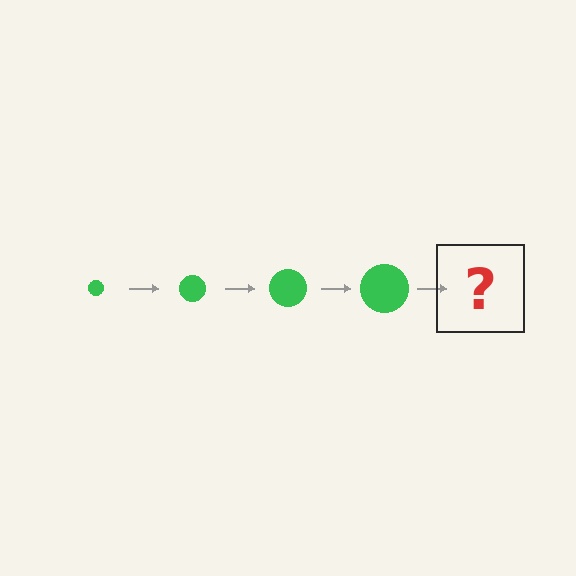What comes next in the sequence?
The next element should be a green circle, larger than the previous one.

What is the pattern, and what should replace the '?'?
The pattern is that the circle gets progressively larger each step. The '?' should be a green circle, larger than the previous one.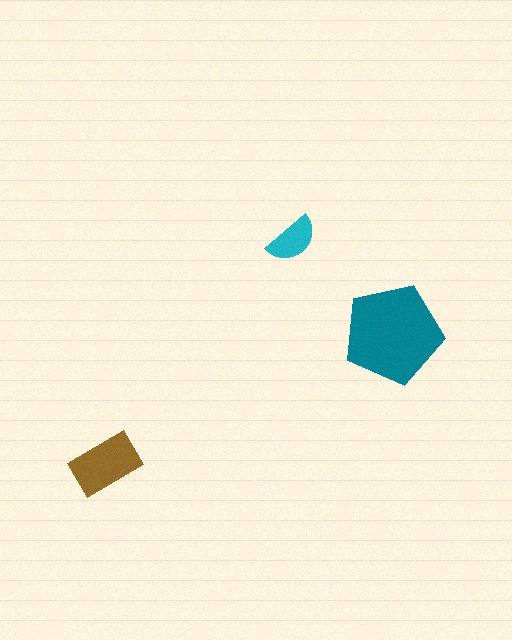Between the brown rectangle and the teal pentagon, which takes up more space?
The teal pentagon.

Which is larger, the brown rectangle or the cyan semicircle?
The brown rectangle.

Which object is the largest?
The teal pentagon.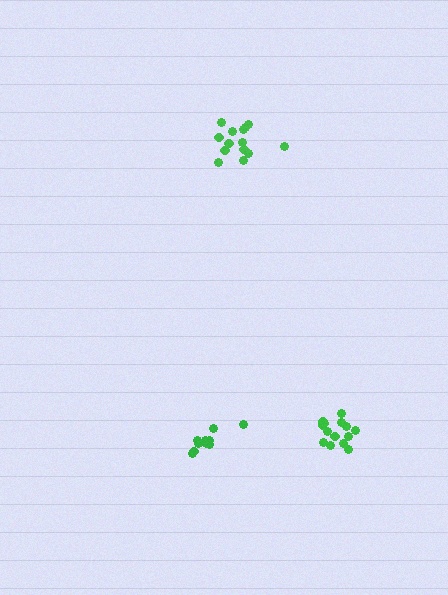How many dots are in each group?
Group 1: 14 dots, Group 2: 11 dots, Group 3: 14 dots (39 total).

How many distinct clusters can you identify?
There are 3 distinct clusters.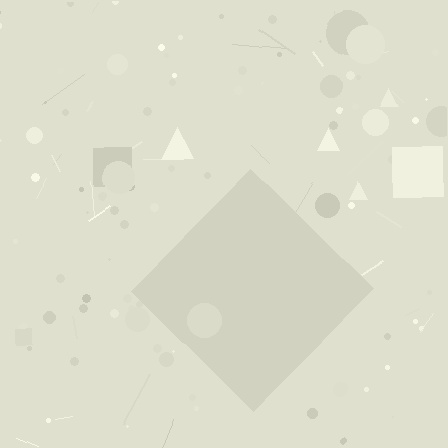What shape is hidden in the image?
A diamond is hidden in the image.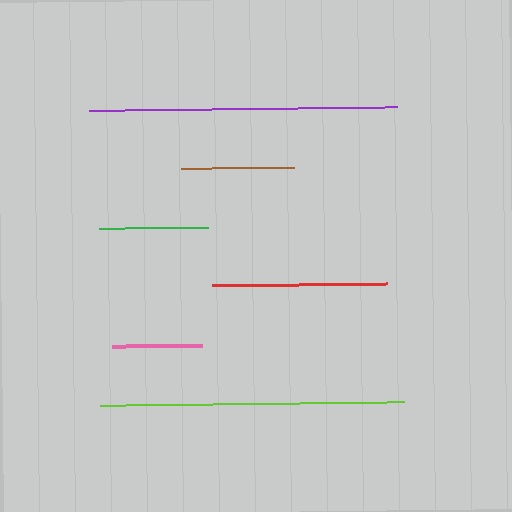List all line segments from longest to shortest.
From longest to shortest: purple, lime, red, brown, green, pink.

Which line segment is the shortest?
The pink line is the shortest at approximately 90 pixels.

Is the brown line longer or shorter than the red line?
The red line is longer than the brown line.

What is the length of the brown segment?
The brown segment is approximately 113 pixels long.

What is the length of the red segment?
The red segment is approximately 175 pixels long.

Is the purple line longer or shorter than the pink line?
The purple line is longer than the pink line.